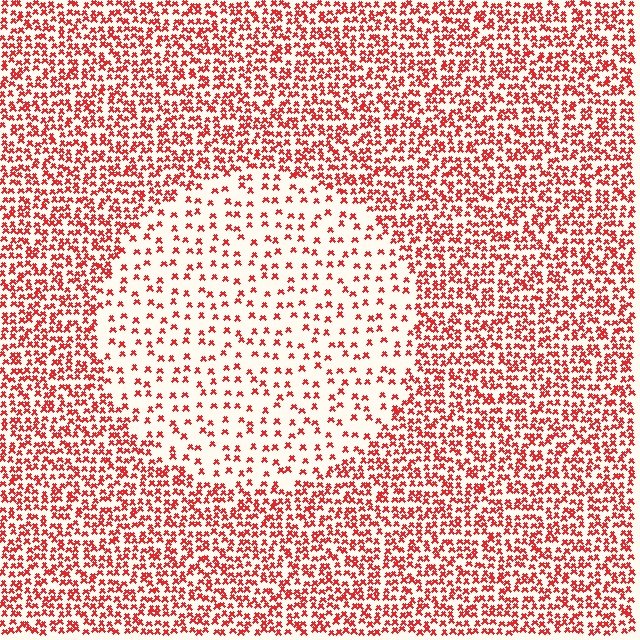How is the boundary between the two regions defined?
The boundary is defined by a change in element density (approximately 2.5x ratio). All elements are the same color, size, and shape.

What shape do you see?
I see a circle.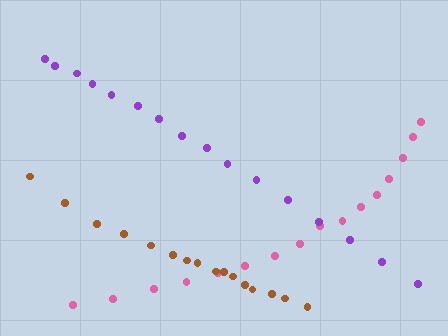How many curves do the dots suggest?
There are 3 distinct paths.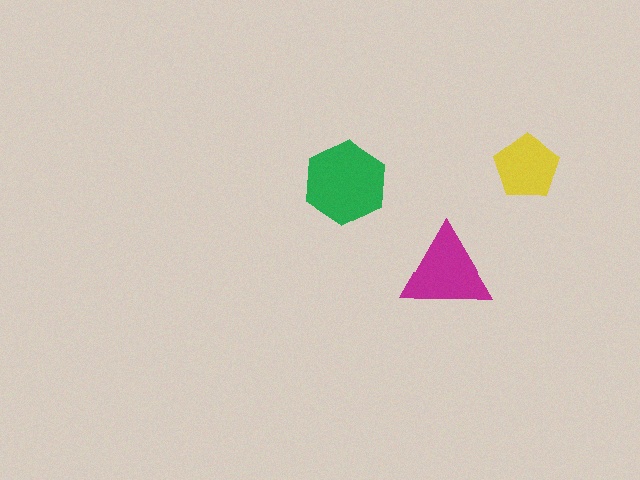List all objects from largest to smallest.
The green hexagon, the magenta triangle, the yellow pentagon.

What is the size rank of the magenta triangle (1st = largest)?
2nd.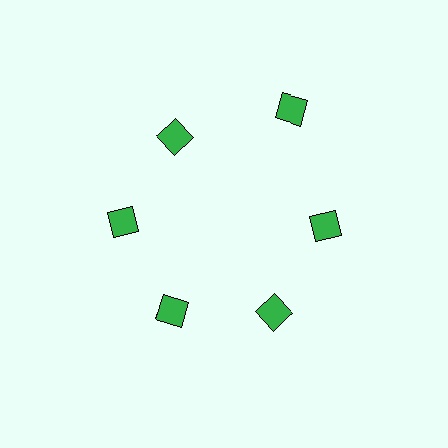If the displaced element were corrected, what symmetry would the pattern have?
It would have 6-fold rotational symmetry — the pattern would map onto itself every 60 degrees.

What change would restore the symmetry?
The symmetry would be restored by moving it inward, back onto the ring so that all 6 diamonds sit at equal angles and equal distance from the center.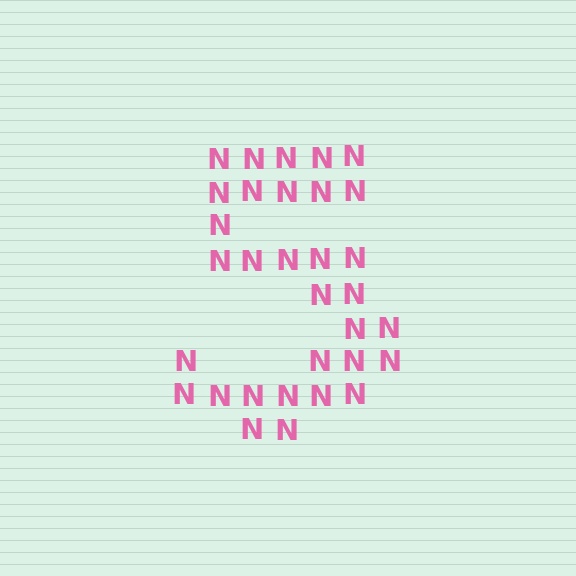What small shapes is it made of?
It is made of small letter N's.